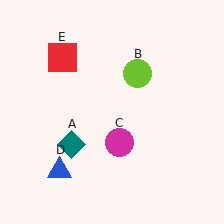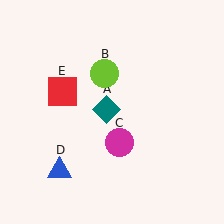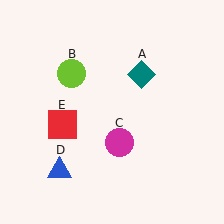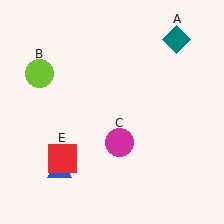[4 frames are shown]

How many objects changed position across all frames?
3 objects changed position: teal diamond (object A), lime circle (object B), red square (object E).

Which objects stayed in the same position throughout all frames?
Magenta circle (object C) and blue triangle (object D) remained stationary.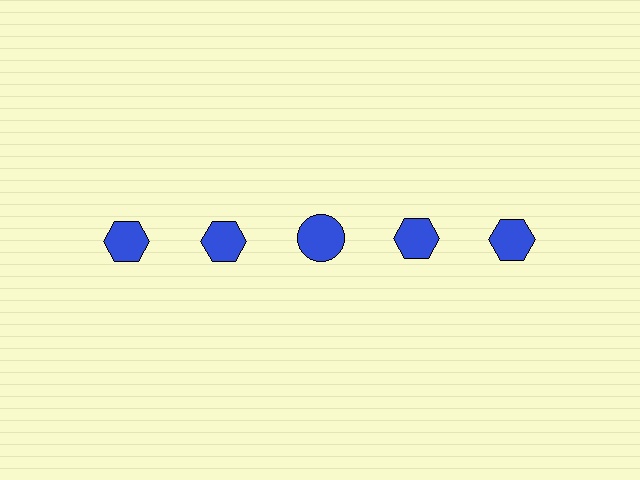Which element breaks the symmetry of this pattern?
The blue circle in the top row, center column breaks the symmetry. All other shapes are blue hexagons.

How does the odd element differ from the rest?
It has a different shape: circle instead of hexagon.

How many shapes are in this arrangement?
There are 5 shapes arranged in a grid pattern.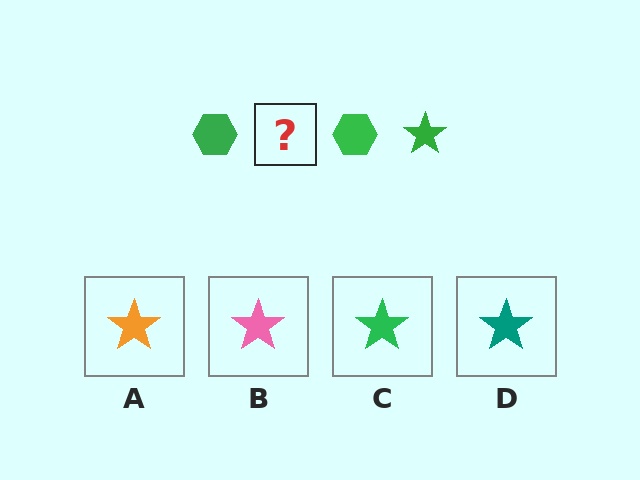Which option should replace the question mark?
Option C.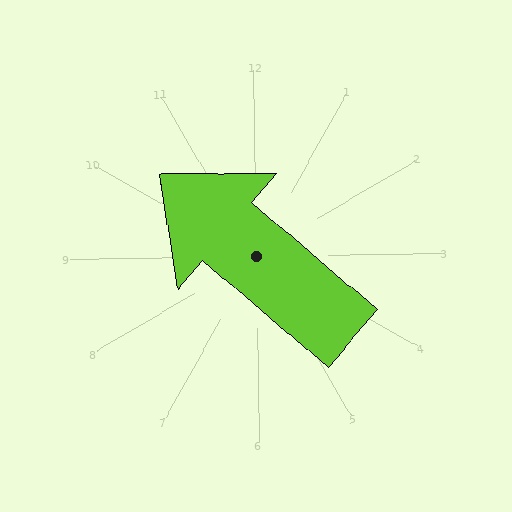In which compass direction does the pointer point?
Northwest.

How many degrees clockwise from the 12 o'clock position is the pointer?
Approximately 311 degrees.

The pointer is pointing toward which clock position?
Roughly 10 o'clock.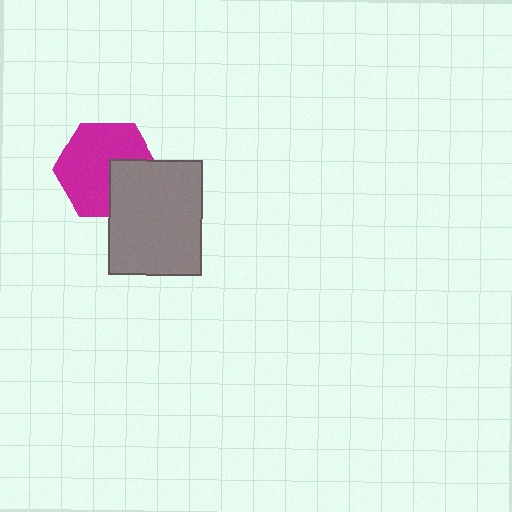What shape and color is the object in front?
The object in front is a gray rectangle.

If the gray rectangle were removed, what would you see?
You would see the complete magenta hexagon.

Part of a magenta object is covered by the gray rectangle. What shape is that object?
It is a hexagon.